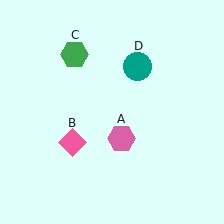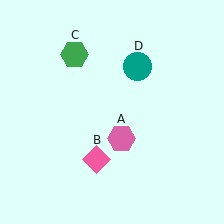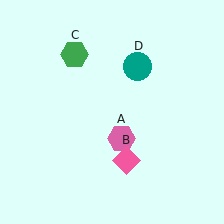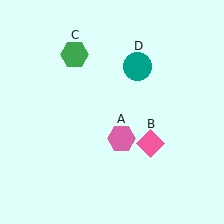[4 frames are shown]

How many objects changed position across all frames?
1 object changed position: pink diamond (object B).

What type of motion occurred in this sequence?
The pink diamond (object B) rotated counterclockwise around the center of the scene.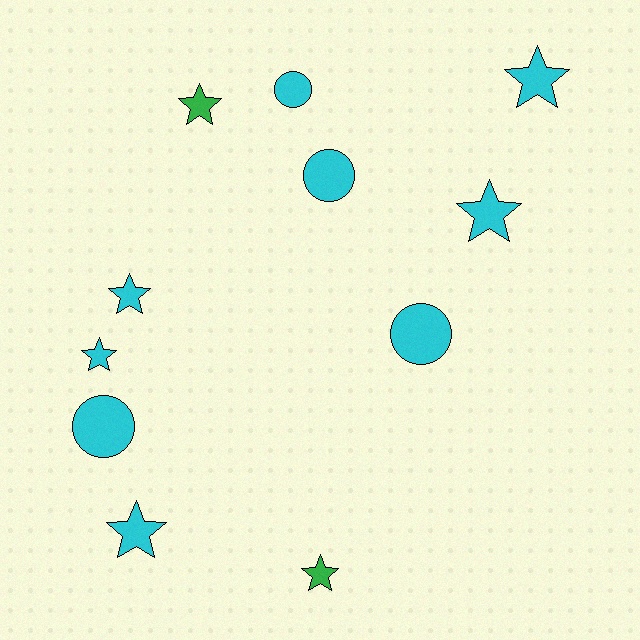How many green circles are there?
There are no green circles.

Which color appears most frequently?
Cyan, with 9 objects.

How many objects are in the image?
There are 11 objects.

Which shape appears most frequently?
Star, with 7 objects.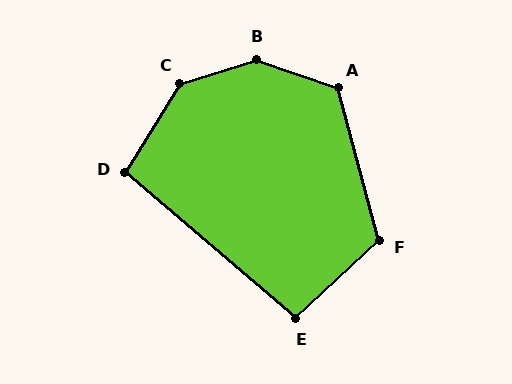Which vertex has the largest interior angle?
B, at approximately 143 degrees.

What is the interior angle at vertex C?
Approximately 139 degrees (obtuse).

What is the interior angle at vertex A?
Approximately 124 degrees (obtuse).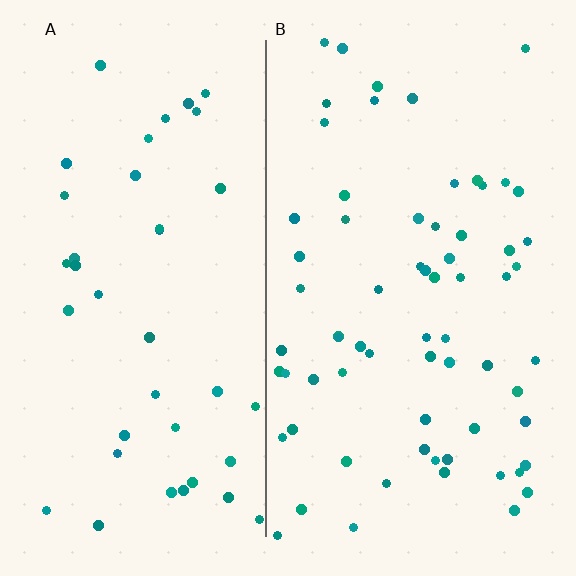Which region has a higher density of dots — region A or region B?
B (the right).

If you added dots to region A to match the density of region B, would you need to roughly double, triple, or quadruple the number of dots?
Approximately double.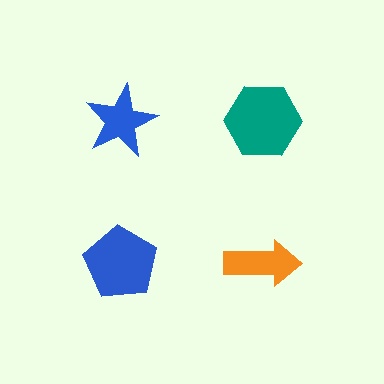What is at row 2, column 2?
An orange arrow.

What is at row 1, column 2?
A teal hexagon.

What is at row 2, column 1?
A blue pentagon.